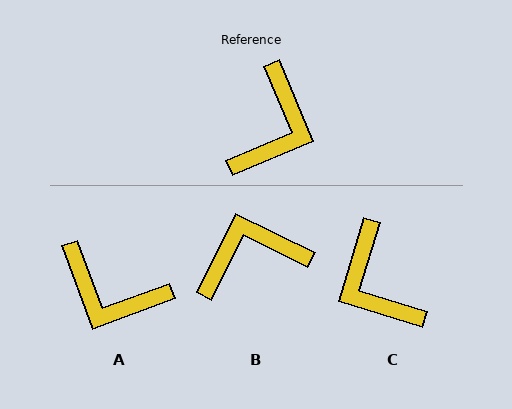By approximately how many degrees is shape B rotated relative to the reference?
Approximately 131 degrees counter-clockwise.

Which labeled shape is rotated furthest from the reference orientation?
B, about 131 degrees away.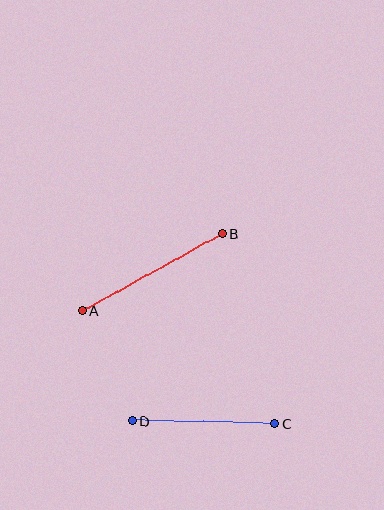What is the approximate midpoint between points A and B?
The midpoint is at approximately (152, 272) pixels.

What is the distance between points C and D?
The distance is approximately 143 pixels.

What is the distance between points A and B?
The distance is approximately 160 pixels.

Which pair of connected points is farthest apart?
Points A and B are farthest apart.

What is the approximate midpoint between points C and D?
The midpoint is at approximately (204, 422) pixels.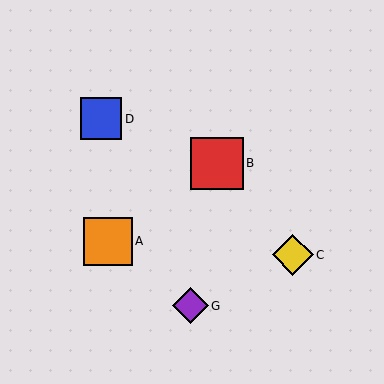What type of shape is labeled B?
Shape B is a red square.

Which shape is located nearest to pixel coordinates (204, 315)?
The purple diamond (labeled G) at (190, 306) is nearest to that location.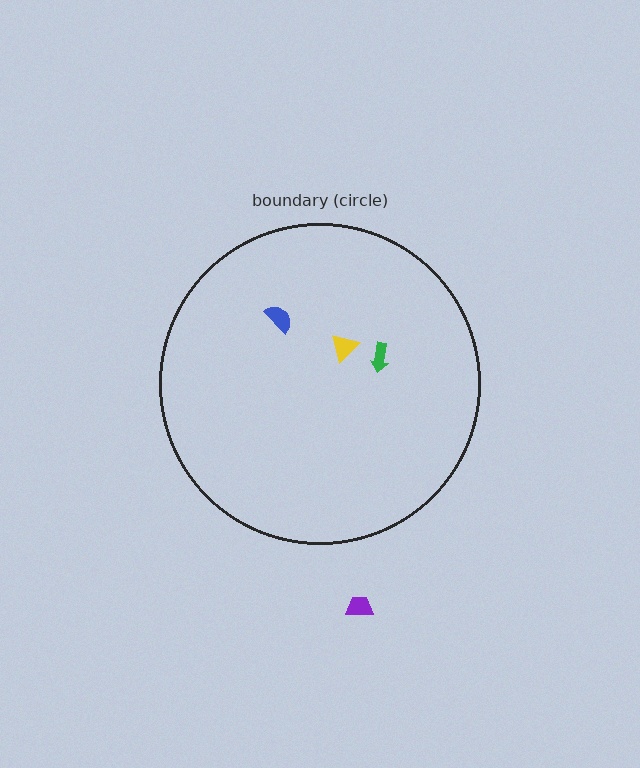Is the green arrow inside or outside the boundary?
Inside.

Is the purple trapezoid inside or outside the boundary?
Outside.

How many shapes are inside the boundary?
3 inside, 1 outside.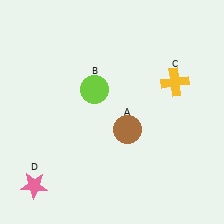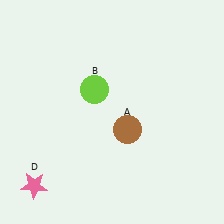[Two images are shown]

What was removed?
The yellow cross (C) was removed in Image 2.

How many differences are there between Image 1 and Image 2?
There is 1 difference between the two images.